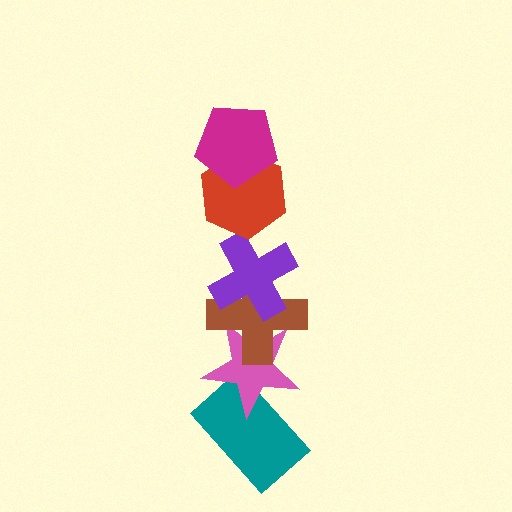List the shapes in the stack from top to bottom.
From top to bottom: the magenta pentagon, the red hexagon, the purple cross, the brown cross, the pink star, the teal rectangle.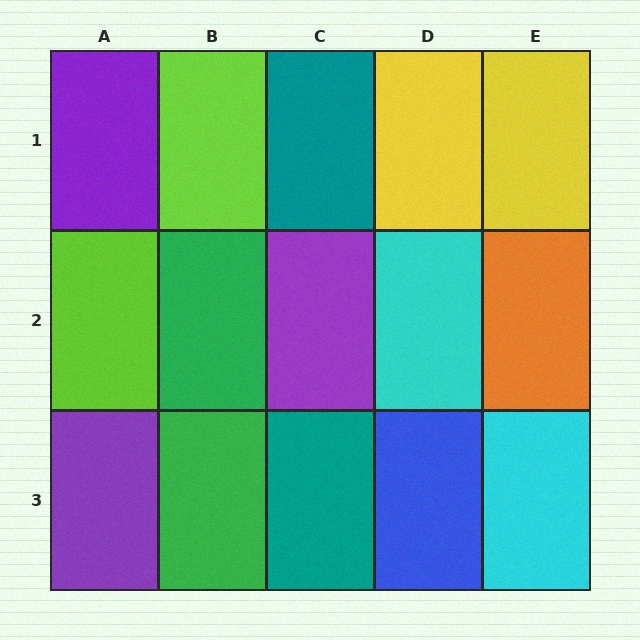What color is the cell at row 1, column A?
Purple.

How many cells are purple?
3 cells are purple.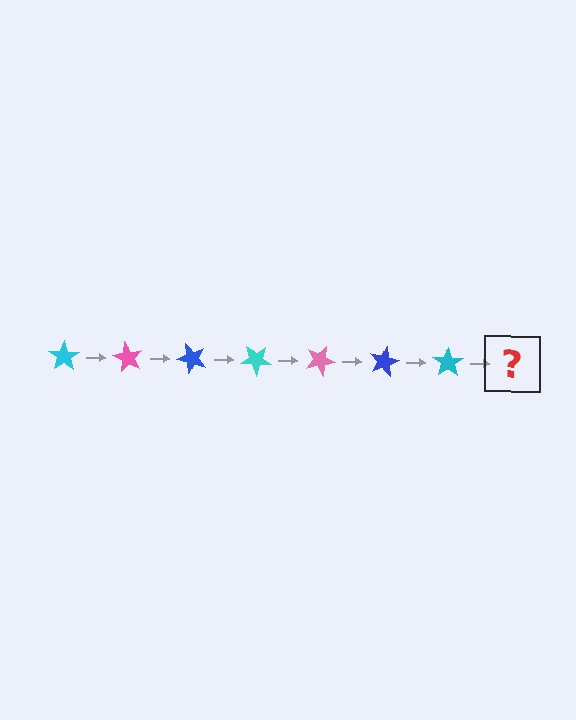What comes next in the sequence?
The next element should be a pink star, rotated 420 degrees from the start.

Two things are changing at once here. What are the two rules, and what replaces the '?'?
The two rules are that it rotates 60 degrees each step and the color cycles through cyan, pink, and blue. The '?' should be a pink star, rotated 420 degrees from the start.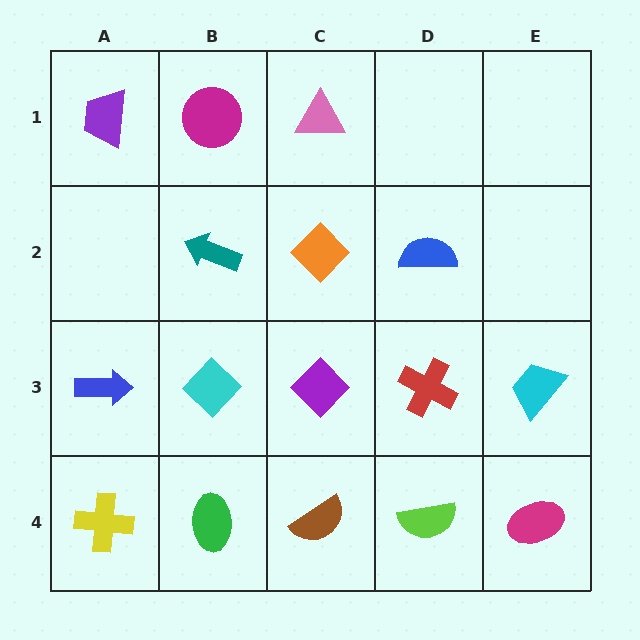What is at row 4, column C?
A brown semicircle.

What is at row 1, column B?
A magenta circle.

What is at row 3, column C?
A purple diamond.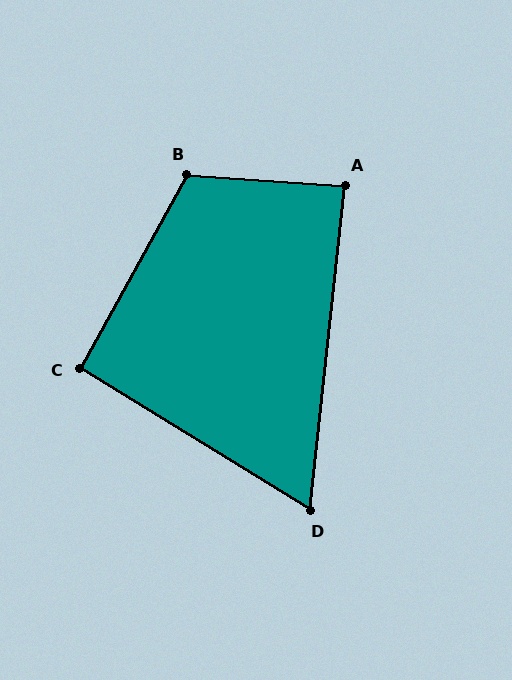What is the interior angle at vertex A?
Approximately 87 degrees (approximately right).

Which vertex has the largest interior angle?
B, at approximately 115 degrees.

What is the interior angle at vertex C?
Approximately 93 degrees (approximately right).